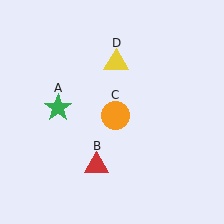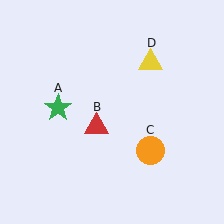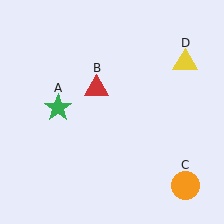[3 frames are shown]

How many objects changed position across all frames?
3 objects changed position: red triangle (object B), orange circle (object C), yellow triangle (object D).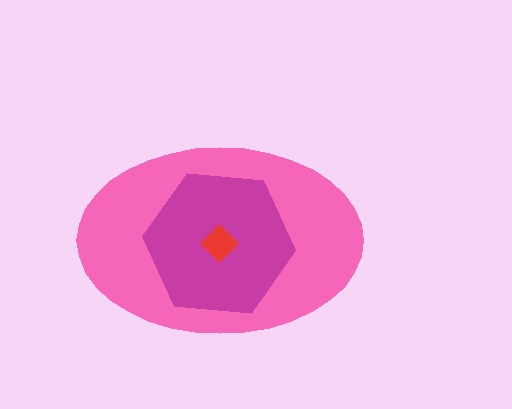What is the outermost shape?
The pink ellipse.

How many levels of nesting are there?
3.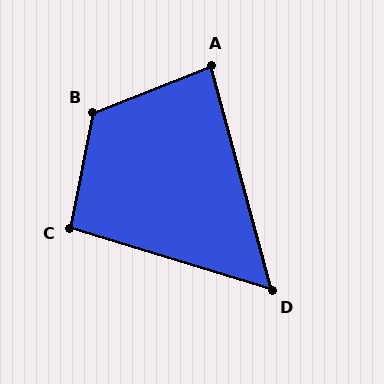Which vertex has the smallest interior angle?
D, at approximately 58 degrees.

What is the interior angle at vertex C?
Approximately 96 degrees (obtuse).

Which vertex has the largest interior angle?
B, at approximately 122 degrees.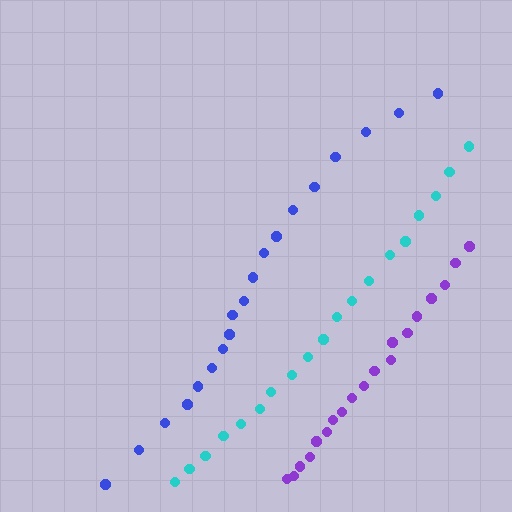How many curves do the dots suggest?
There are 3 distinct paths.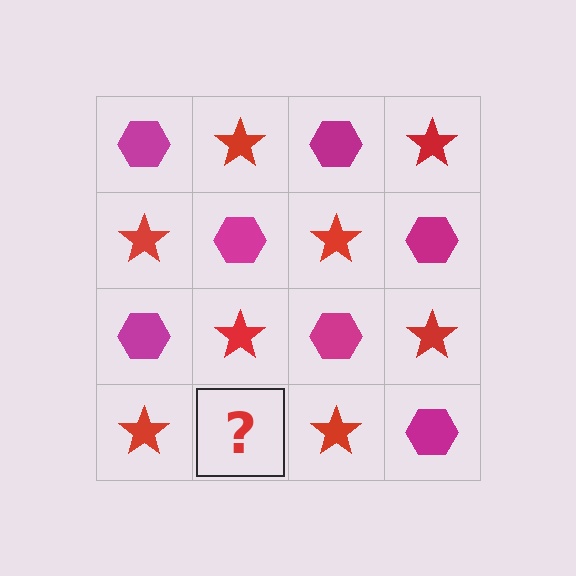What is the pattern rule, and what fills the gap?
The rule is that it alternates magenta hexagon and red star in a checkerboard pattern. The gap should be filled with a magenta hexagon.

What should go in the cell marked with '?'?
The missing cell should contain a magenta hexagon.